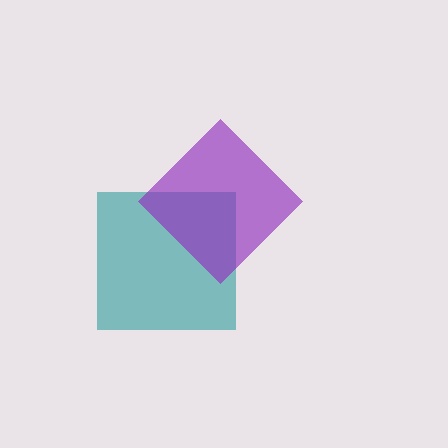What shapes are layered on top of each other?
The layered shapes are: a teal square, a purple diamond.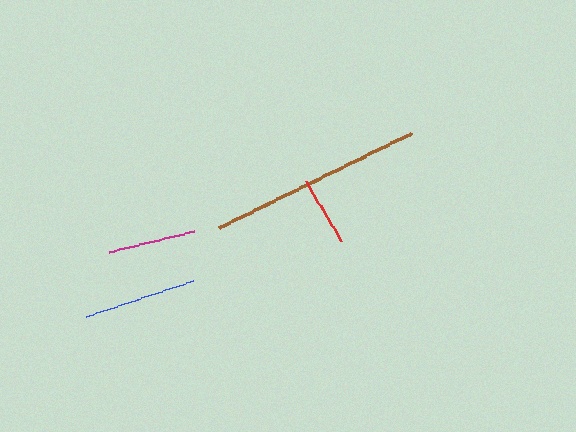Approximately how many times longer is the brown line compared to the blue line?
The brown line is approximately 1.9 times the length of the blue line.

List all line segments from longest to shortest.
From longest to shortest: brown, blue, magenta, red.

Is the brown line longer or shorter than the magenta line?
The brown line is longer than the magenta line.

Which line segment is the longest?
The brown line is the longest at approximately 215 pixels.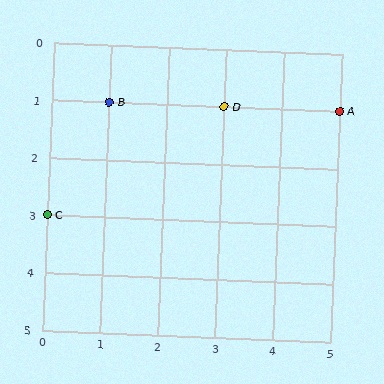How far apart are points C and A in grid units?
Points C and A are 5 columns and 2 rows apart (about 5.4 grid units diagonally).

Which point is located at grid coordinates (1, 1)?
Point B is at (1, 1).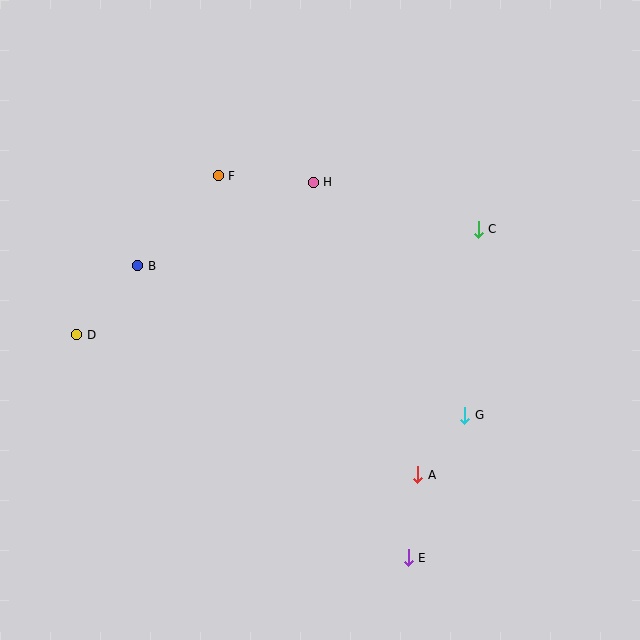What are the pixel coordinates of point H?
Point H is at (313, 182).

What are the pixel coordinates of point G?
Point G is at (465, 415).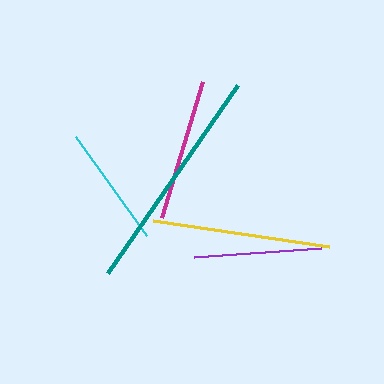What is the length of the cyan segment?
The cyan segment is approximately 121 pixels long.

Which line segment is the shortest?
The cyan line is the shortest at approximately 121 pixels.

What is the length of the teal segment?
The teal segment is approximately 228 pixels long.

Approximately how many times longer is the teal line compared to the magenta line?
The teal line is approximately 1.6 times the length of the magenta line.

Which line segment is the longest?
The teal line is the longest at approximately 228 pixels.